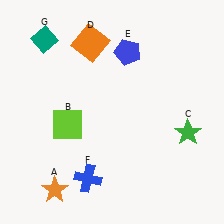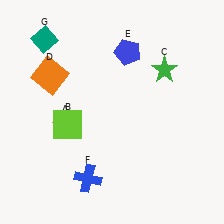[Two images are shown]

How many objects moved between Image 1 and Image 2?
3 objects moved between the two images.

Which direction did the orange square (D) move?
The orange square (D) moved left.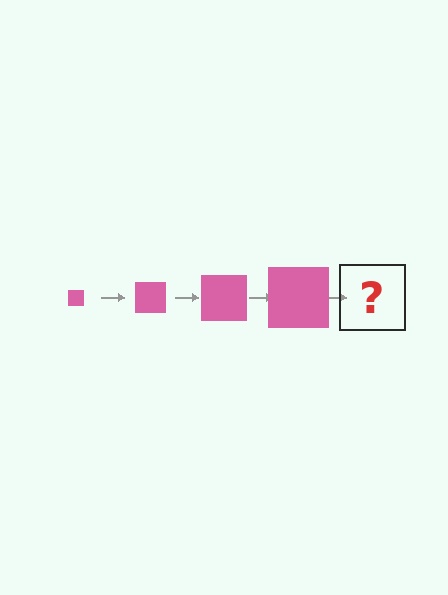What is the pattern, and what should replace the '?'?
The pattern is that the square gets progressively larger each step. The '?' should be a pink square, larger than the previous one.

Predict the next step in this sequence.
The next step is a pink square, larger than the previous one.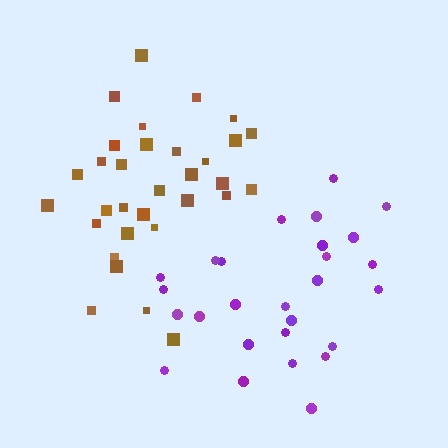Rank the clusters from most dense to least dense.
brown, purple.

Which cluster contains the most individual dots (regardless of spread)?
Brown (32).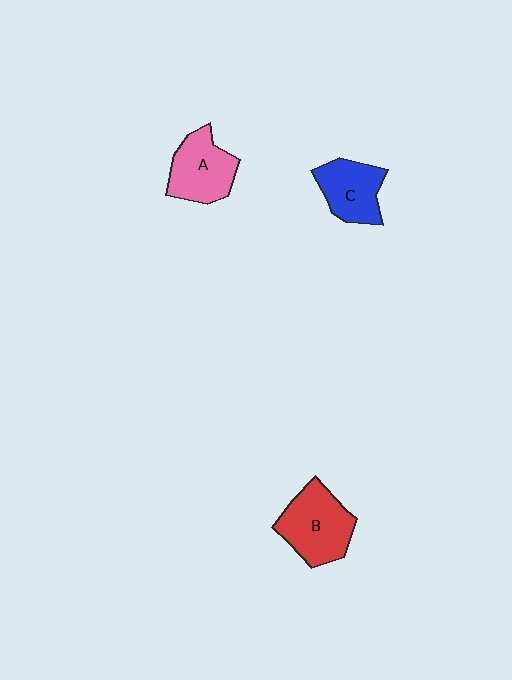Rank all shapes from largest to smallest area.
From largest to smallest: B (red), A (pink), C (blue).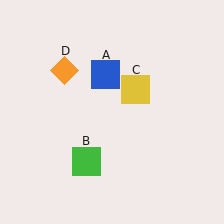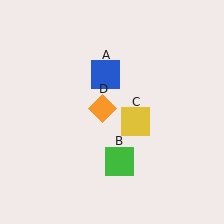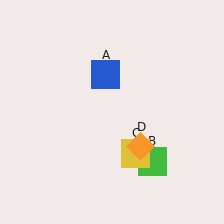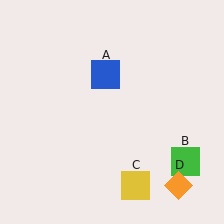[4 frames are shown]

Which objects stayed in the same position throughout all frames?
Blue square (object A) remained stationary.